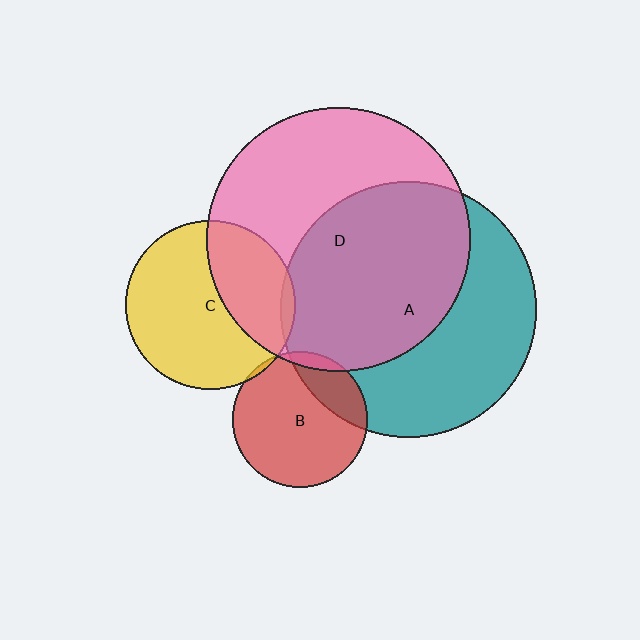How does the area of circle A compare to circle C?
Approximately 2.3 times.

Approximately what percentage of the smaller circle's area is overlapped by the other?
Approximately 55%.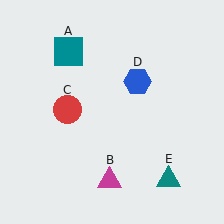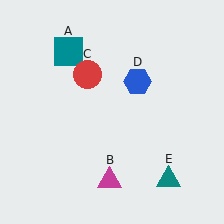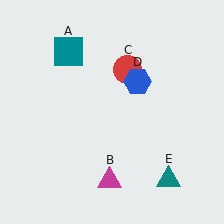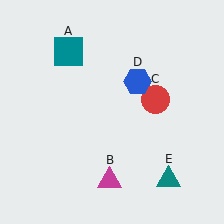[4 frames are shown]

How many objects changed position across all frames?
1 object changed position: red circle (object C).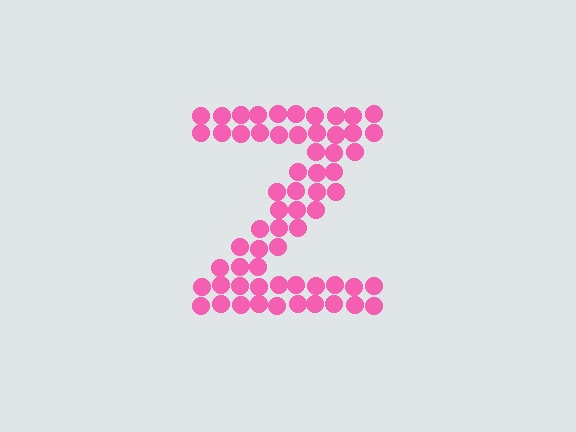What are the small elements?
The small elements are circles.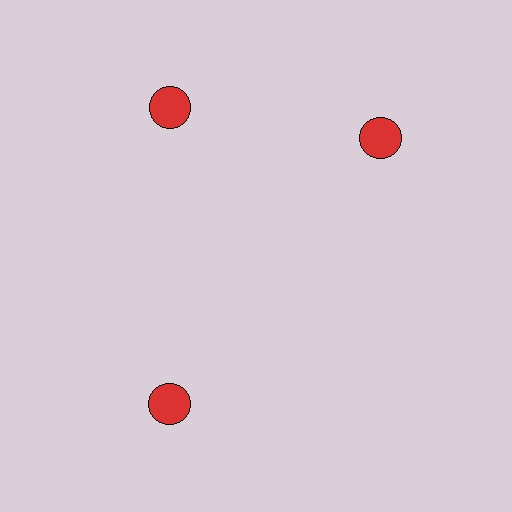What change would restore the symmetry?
The symmetry would be restored by rotating it back into even spacing with its neighbors so that all 3 circles sit at equal angles and equal distance from the center.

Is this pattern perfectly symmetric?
No. The 3 red circles are arranged in a ring, but one element near the 3 o'clock position is rotated out of alignment along the ring, breaking the 3-fold rotational symmetry.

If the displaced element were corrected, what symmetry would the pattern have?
It would have 3-fold rotational symmetry — the pattern would map onto itself every 120 degrees.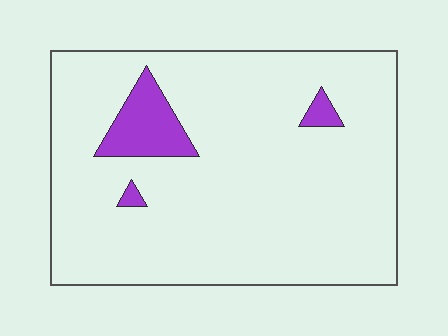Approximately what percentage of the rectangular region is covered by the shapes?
Approximately 10%.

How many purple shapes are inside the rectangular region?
3.